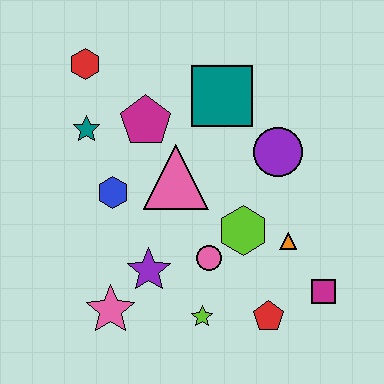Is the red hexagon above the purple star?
Yes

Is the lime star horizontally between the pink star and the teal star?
No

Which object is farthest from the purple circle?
The pink star is farthest from the purple circle.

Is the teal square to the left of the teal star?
No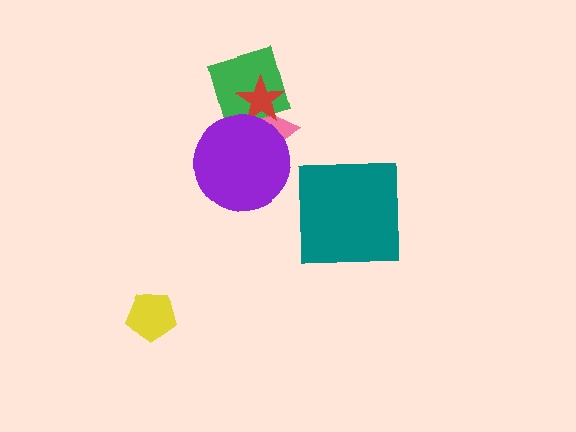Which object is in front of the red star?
The purple circle is in front of the red star.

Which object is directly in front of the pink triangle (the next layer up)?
The green diamond is directly in front of the pink triangle.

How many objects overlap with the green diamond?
3 objects overlap with the green diamond.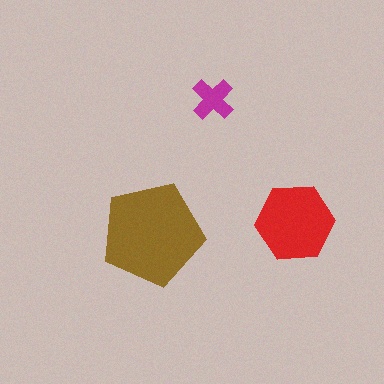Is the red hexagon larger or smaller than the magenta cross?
Larger.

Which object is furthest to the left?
The brown pentagon is leftmost.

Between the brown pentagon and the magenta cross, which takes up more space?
The brown pentagon.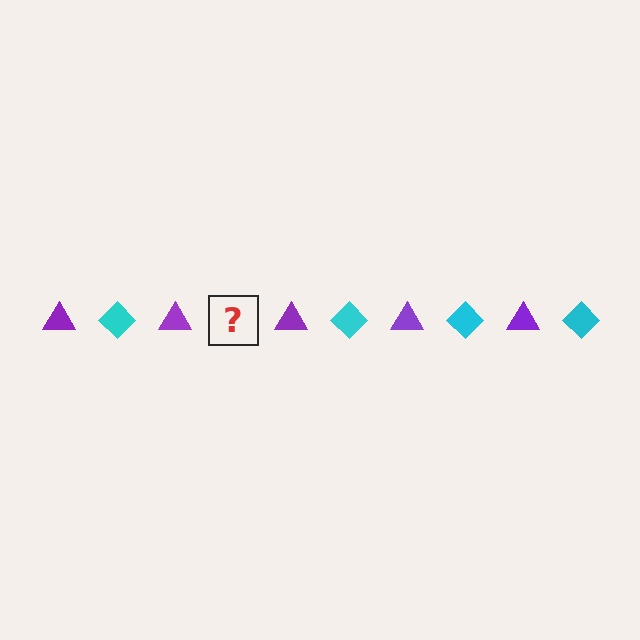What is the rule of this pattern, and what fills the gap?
The rule is that the pattern alternates between purple triangle and cyan diamond. The gap should be filled with a cyan diamond.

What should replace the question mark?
The question mark should be replaced with a cyan diamond.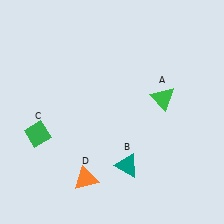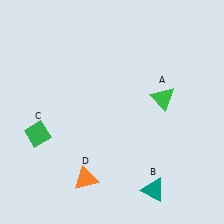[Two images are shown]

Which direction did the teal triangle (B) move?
The teal triangle (B) moved right.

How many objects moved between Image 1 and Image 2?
1 object moved between the two images.